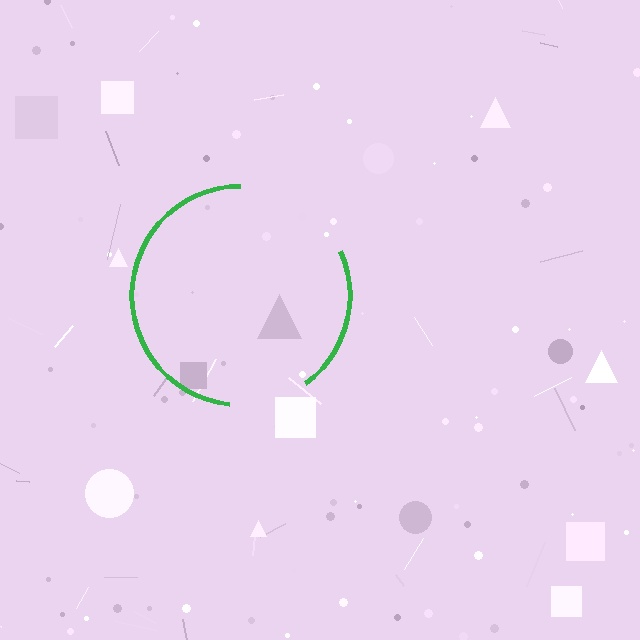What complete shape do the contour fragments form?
The contour fragments form a circle.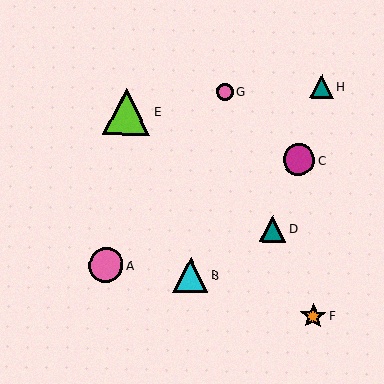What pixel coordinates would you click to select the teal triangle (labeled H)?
Click at (322, 86) to select the teal triangle H.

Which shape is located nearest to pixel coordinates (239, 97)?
The pink circle (labeled G) at (225, 92) is nearest to that location.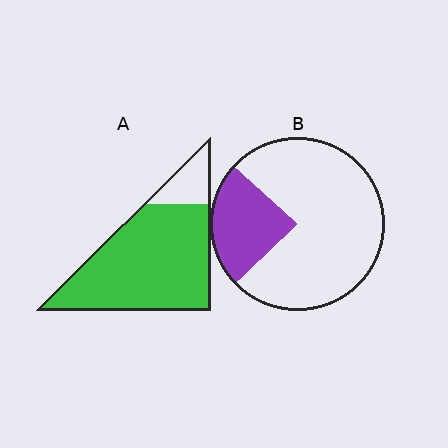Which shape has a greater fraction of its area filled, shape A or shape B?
Shape A.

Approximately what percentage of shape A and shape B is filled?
A is approximately 85% and B is approximately 25%.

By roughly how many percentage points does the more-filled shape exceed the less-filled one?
By roughly 60 percentage points (A over B).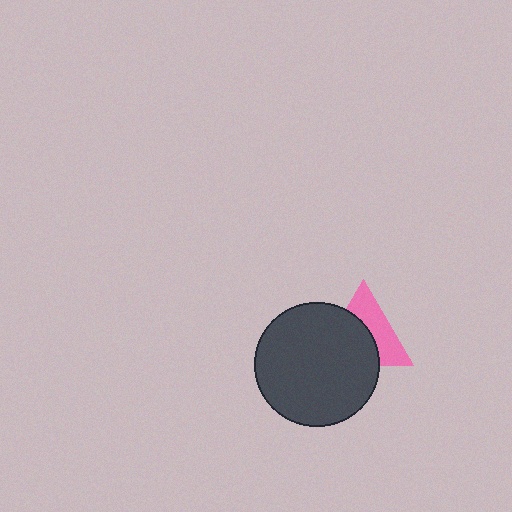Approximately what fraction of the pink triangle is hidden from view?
Roughly 53% of the pink triangle is hidden behind the dark gray circle.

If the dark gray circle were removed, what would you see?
You would see the complete pink triangle.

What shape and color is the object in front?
The object in front is a dark gray circle.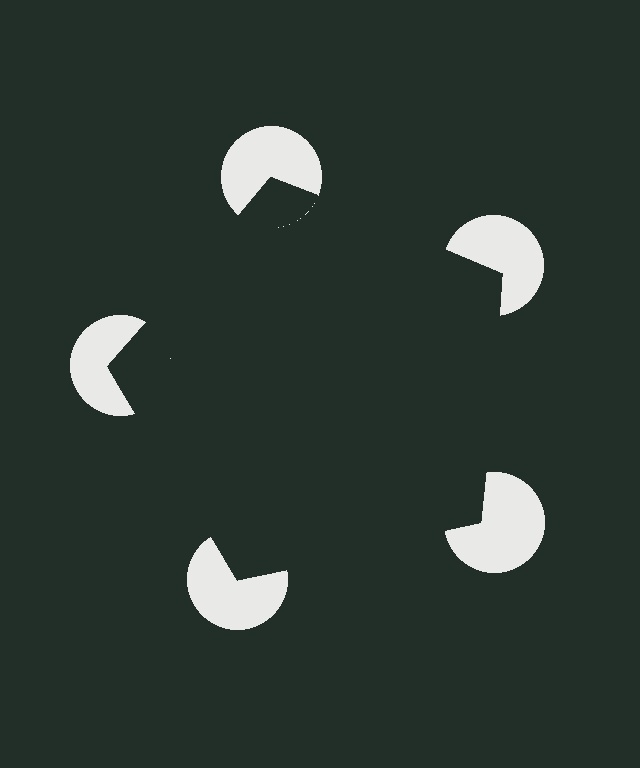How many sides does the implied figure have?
5 sides.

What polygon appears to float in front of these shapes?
An illusory pentagon — its edges are inferred from the aligned wedge cuts in the pac-man discs, not physically drawn.